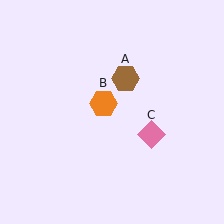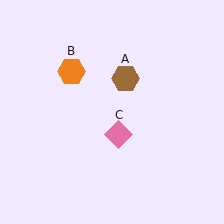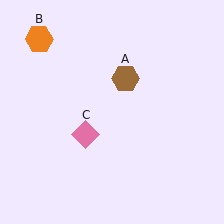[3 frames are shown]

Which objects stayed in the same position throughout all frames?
Brown hexagon (object A) remained stationary.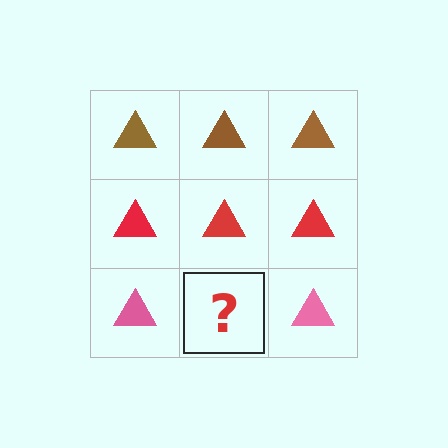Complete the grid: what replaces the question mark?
The question mark should be replaced with a pink triangle.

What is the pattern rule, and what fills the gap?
The rule is that each row has a consistent color. The gap should be filled with a pink triangle.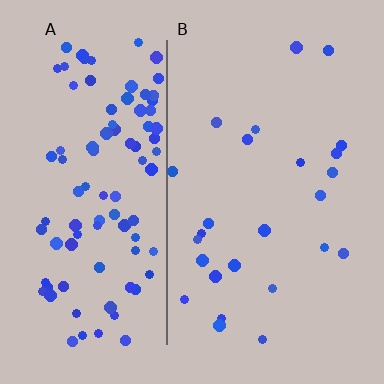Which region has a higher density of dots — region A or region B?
A (the left).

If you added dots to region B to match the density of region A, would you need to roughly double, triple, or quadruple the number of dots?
Approximately quadruple.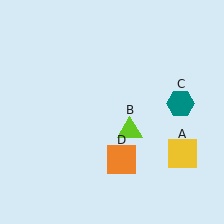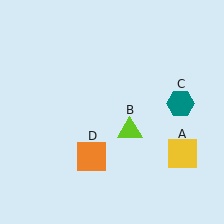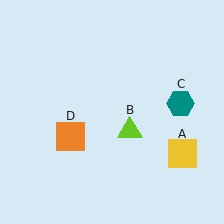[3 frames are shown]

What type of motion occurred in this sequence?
The orange square (object D) rotated clockwise around the center of the scene.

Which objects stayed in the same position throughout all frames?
Yellow square (object A) and lime triangle (object B) and teal hexagon (object C) remained stationary.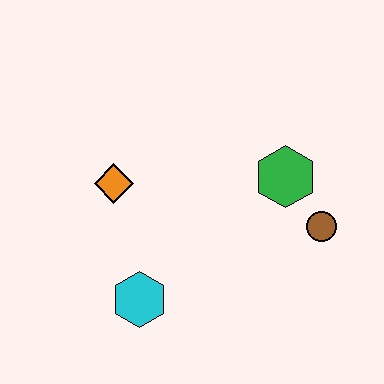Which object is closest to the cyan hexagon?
The orange diamond is closest to the cyan hexagon.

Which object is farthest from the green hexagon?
The cyan hexagon is farthest from the green hexagon.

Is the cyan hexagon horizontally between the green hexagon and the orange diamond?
Yes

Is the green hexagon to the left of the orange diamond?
No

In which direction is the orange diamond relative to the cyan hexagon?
The orange diamond is above the cyan hexagon.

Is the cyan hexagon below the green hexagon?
Yes